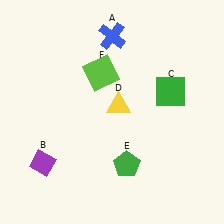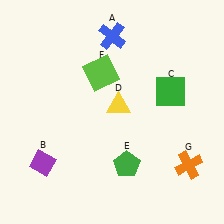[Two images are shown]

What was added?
An orange cross (G) was added in Image 2.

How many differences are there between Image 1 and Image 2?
There is 1 difference between the two images.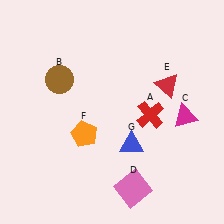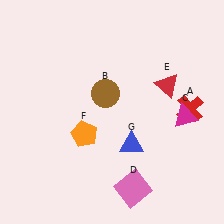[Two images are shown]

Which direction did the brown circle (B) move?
The brown circle (B) moved right.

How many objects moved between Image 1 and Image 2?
2 objects moved between the two images.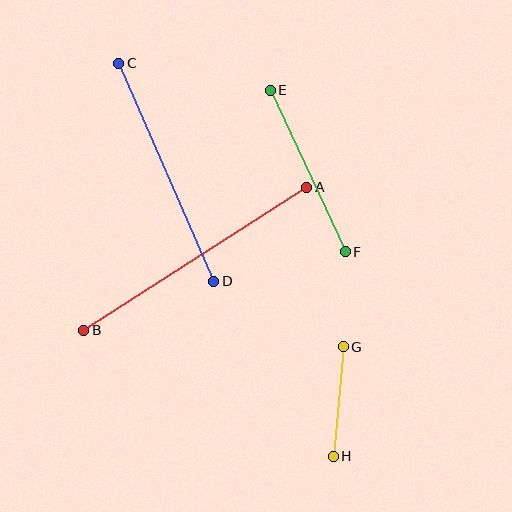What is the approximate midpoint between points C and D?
The midpoint is at approximately (166, 172) pixels.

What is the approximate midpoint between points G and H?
The midpoint is at approximately (338, 401) pixels.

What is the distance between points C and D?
The distance is approximately 238 pixels.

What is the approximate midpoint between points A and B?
The midpoint is at approximately (195, 259) pixels.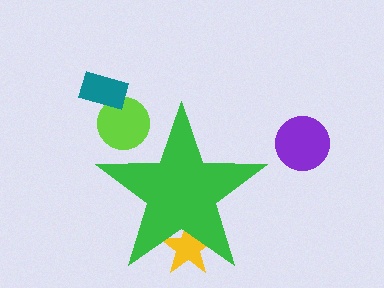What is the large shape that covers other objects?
A green star.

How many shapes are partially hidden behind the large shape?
2 shapes are partially hidden.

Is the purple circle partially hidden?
No, the purple circle is fully visible.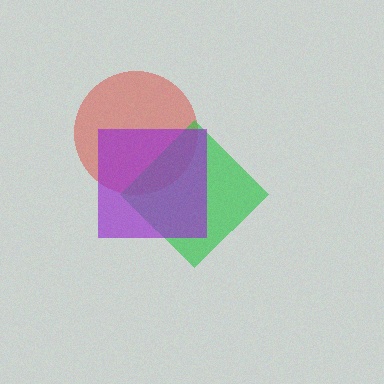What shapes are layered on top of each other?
The layered shapes are: a red circle, a green diamond, a purple square.